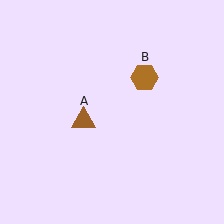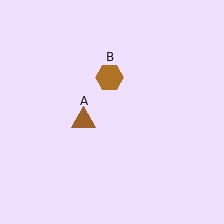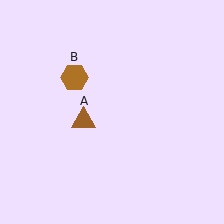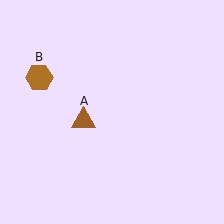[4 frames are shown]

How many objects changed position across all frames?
1 object changed position: brown hexagon (object B).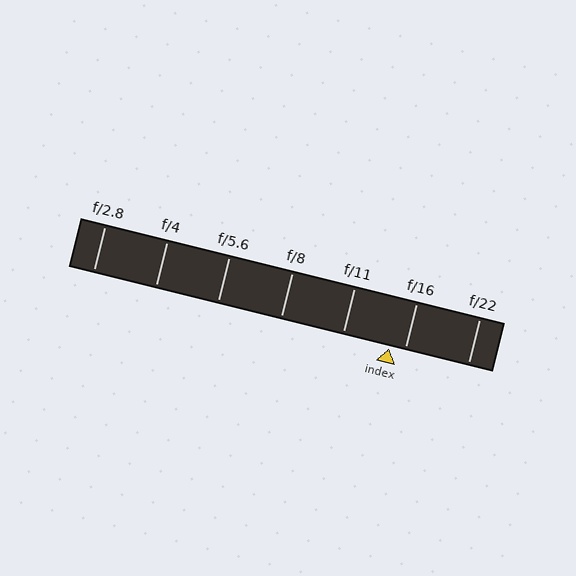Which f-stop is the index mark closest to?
The index mark is closest to f/16.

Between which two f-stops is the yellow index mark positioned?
The index mark is between f/11 and f/16.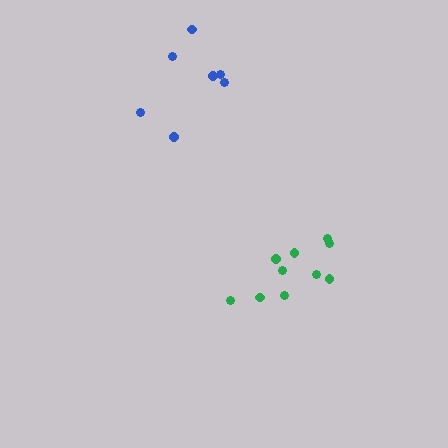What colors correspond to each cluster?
The clusters are colored: green, blue.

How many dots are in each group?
Group 1: 10 dots, Group 2: 7 dots (17 total).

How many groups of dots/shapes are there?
There are 2 groups.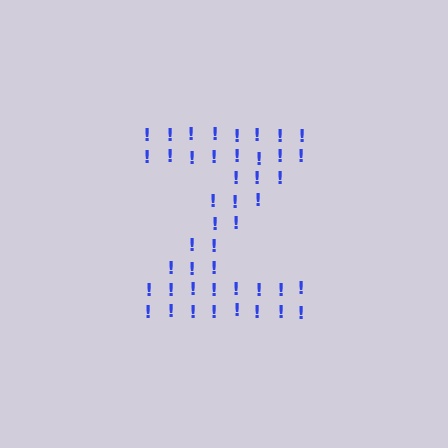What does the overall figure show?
The overall figure shows the letter Z.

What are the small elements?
The small elements are exclamation marks.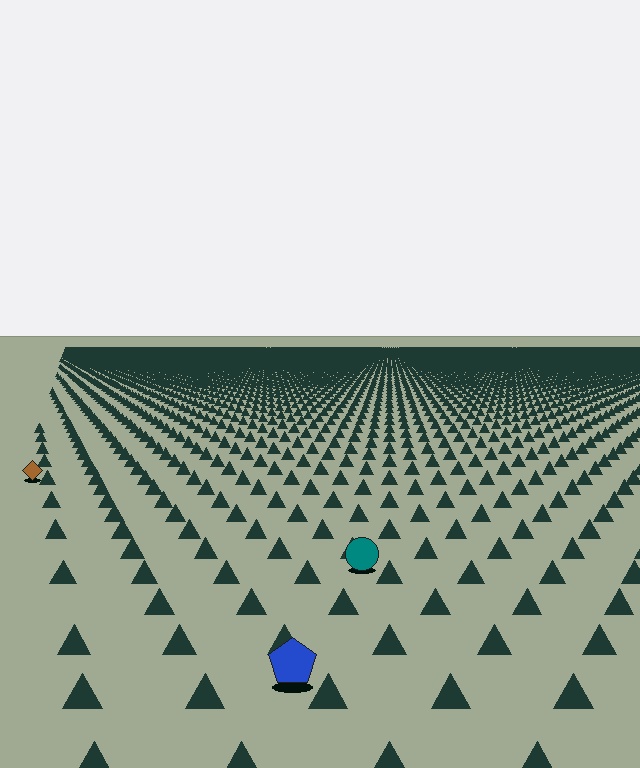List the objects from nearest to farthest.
From nearest to farthest: the blue pentagon, the teal circle, the brown diamond.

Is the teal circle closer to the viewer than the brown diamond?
Yes. The teal circle is closer — you can tell from the texture gradient: the ground texture is coarser near it.